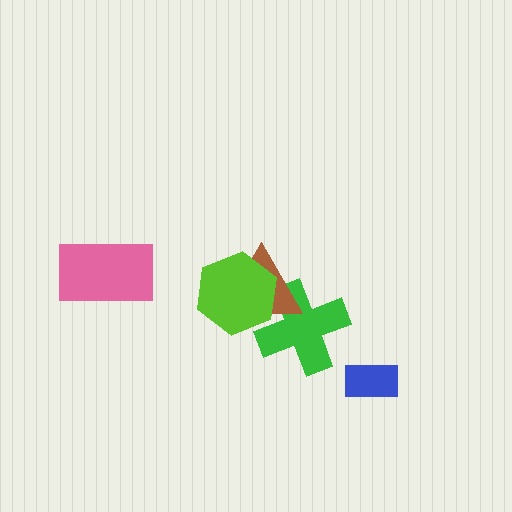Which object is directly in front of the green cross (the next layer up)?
The brown triangle is directly in front of the green cross.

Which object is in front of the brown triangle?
The lime hexagon is in front of the brown triangle.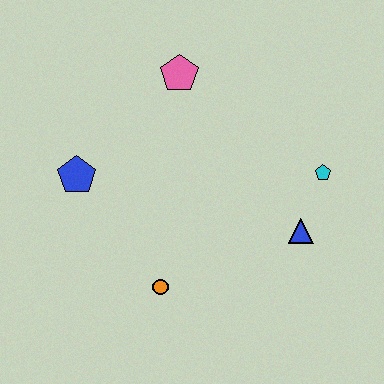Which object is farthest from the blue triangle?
The blue pentagon is farthest from the blue triangle.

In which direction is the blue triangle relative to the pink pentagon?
The blue triangle is below the pink pentagon.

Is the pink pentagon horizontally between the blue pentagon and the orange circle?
No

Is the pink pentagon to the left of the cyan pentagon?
Yes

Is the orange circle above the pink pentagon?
No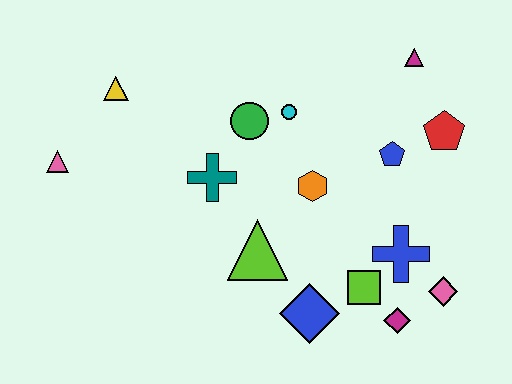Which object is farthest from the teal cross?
The pink diamond is farthest from the teal cross.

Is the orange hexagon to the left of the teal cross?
No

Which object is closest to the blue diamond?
The lime square is closest to the blue diamond.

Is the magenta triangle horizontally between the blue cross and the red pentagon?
Yes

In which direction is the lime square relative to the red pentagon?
The lime square is below the red pentagon.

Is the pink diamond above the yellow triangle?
No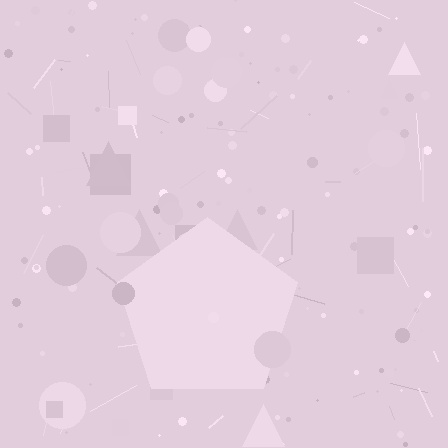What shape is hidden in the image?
A pentagon is hidden in the image.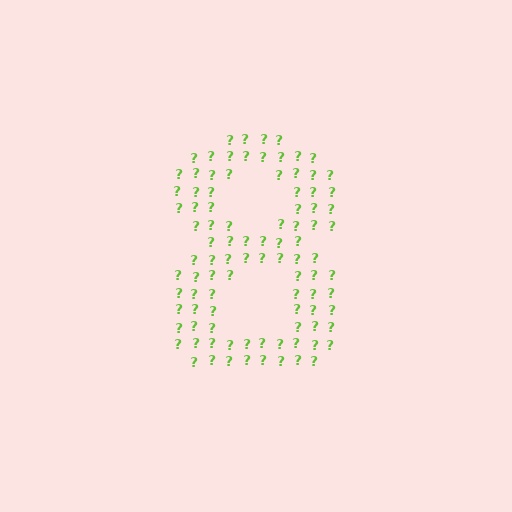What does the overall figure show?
The overall figure shows the digit 8.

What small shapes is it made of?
It is made of small question marks.